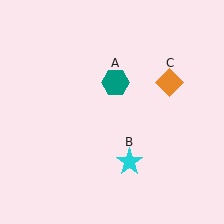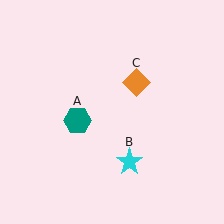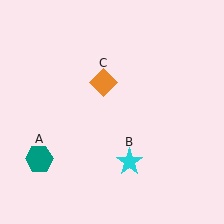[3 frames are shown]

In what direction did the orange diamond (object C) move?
The orange diamond (object C) moved left.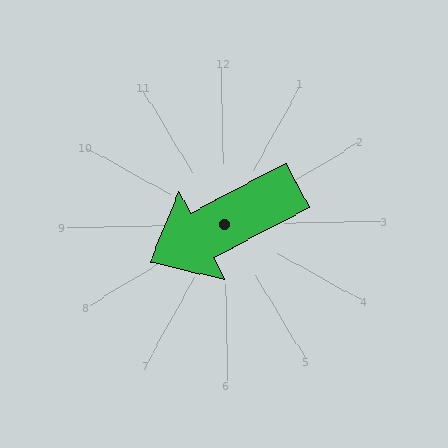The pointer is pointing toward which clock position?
Roughly 8 o'clock.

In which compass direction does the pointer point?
Southwest.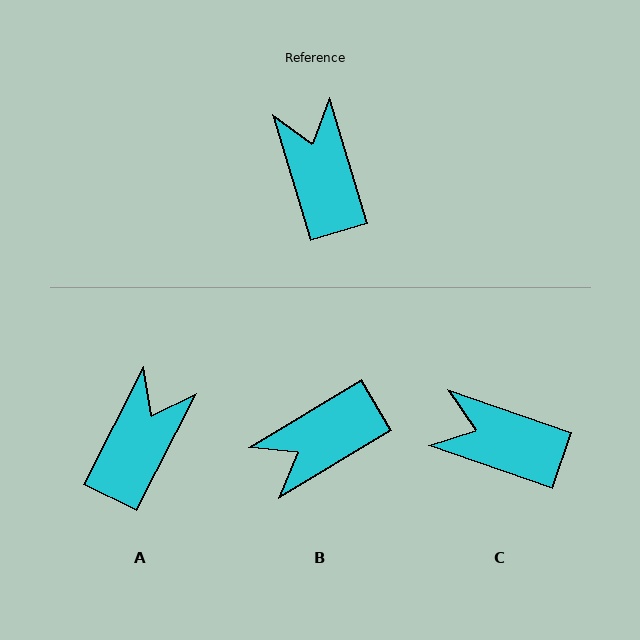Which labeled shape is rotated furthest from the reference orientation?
B, about 104 degrees away.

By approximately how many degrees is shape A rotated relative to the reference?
Approximately 44 degrees clockwise.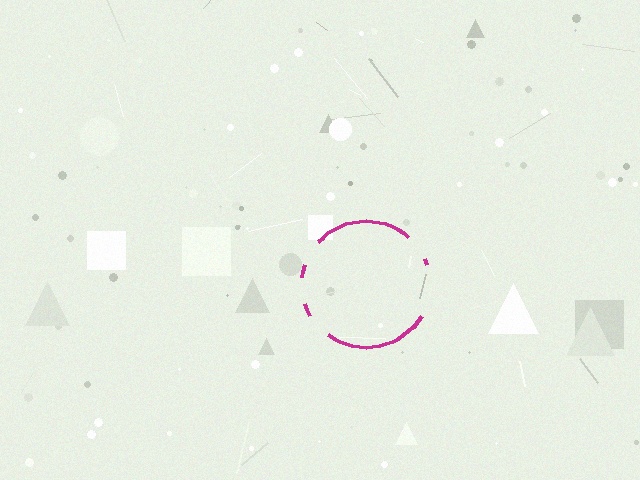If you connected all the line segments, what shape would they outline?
They would outline a circle.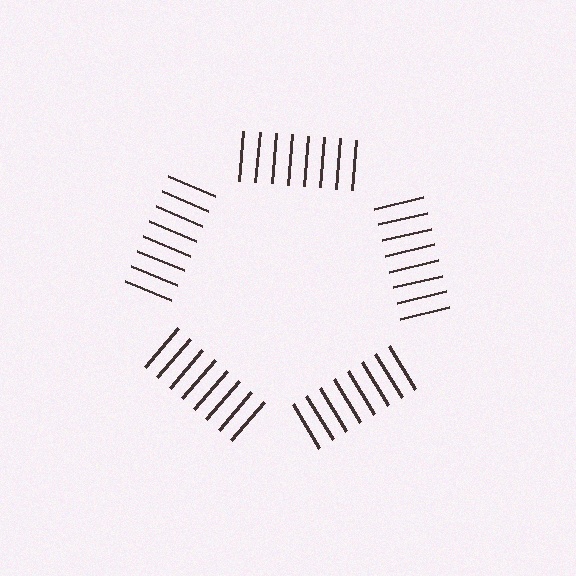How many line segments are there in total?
40 — 8 along each of the 5 edges.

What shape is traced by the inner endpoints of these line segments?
An illusory pentagon — the line segments terminate on its edges but no continuous stroke is drawn.